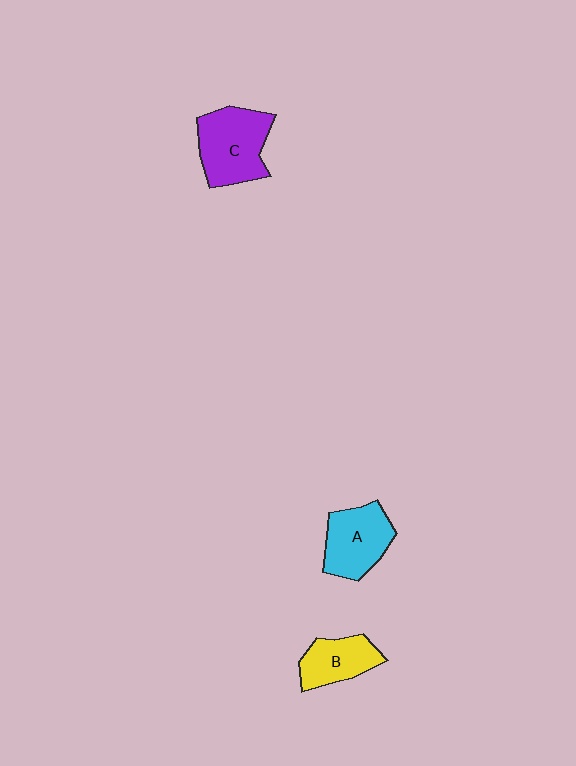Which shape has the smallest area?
Shape B (yellow).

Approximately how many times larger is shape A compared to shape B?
Approximately 1.3 times.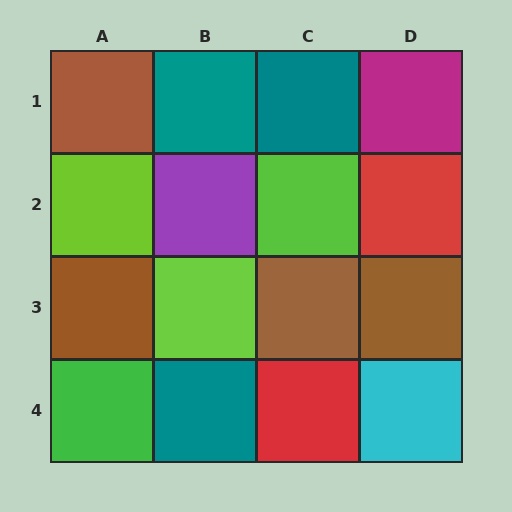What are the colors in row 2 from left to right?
Lime, purple, lime, red.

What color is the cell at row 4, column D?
Cyan.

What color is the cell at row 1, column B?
Teal.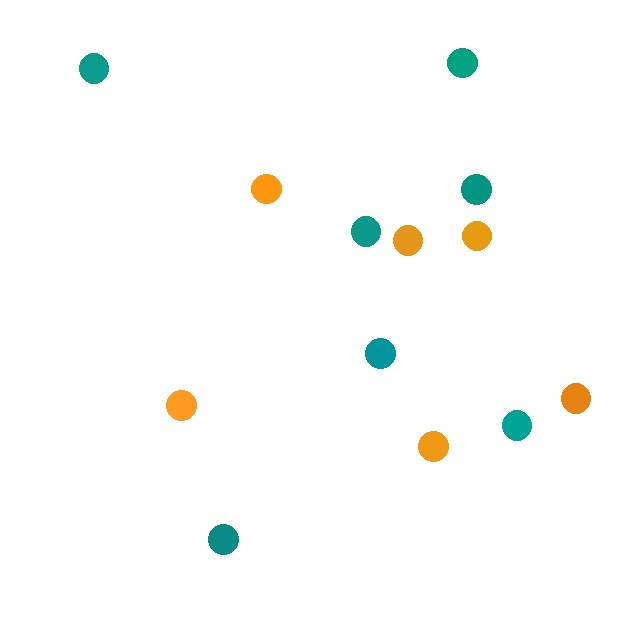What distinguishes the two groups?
There are 2 groups: one group of orange circles (6) and one group of teal circles (7).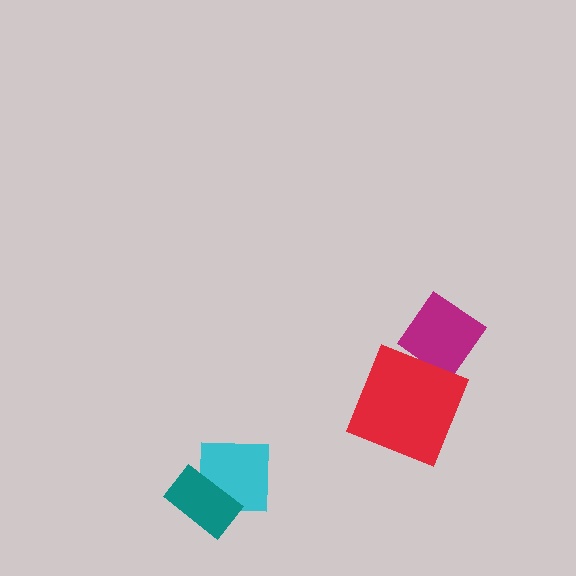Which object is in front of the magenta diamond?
The red square is in front of the magenta diamond.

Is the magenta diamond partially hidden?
Yes, it is partially covered by another shape.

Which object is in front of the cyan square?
The teal rectangle is in front of the cyan square.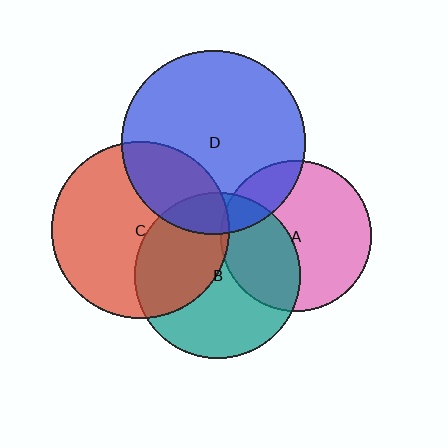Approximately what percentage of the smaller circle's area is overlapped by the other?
Approximately 15%.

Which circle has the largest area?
Circle D (blue).